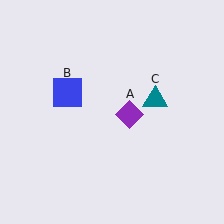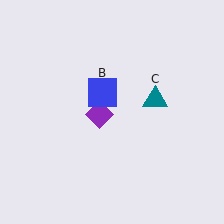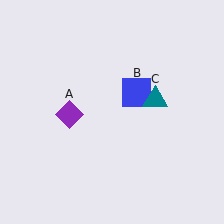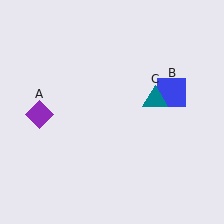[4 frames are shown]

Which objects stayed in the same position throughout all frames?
Teal triangle (object C) remained stationary.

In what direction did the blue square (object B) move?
The blue square (object B) moved right.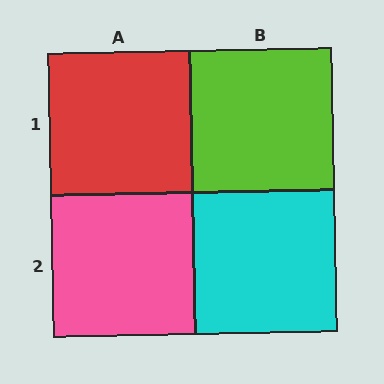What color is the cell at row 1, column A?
Red.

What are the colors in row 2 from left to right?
Pink, cyan.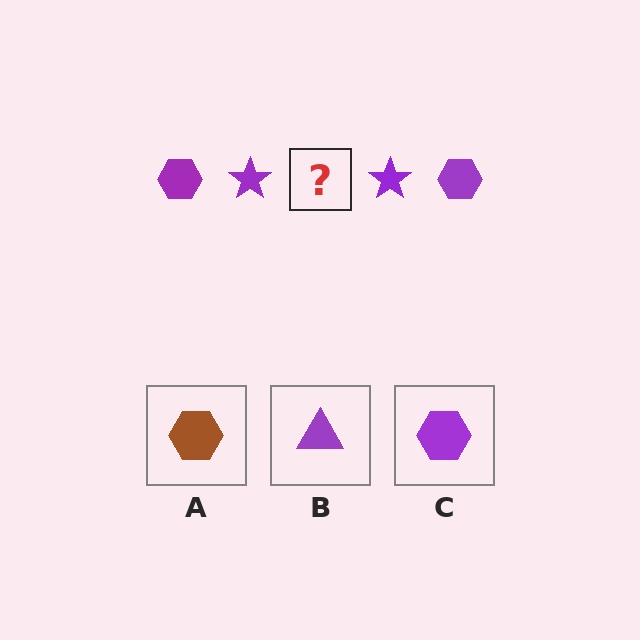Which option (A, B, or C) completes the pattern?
C.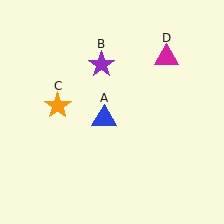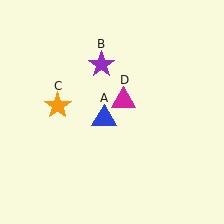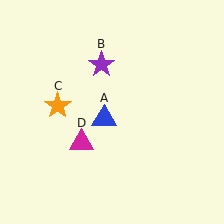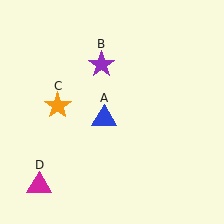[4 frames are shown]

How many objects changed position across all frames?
1 object changed position: magenta triangle (object D).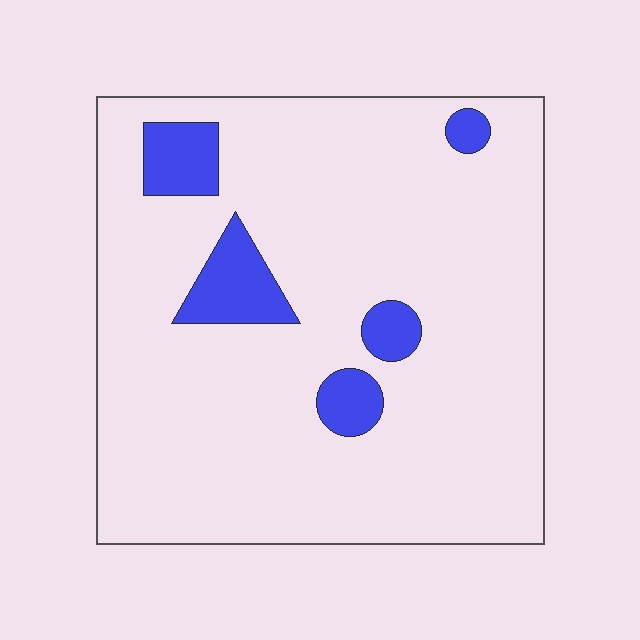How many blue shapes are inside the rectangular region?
5.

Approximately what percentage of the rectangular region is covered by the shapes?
Approximately 10%.